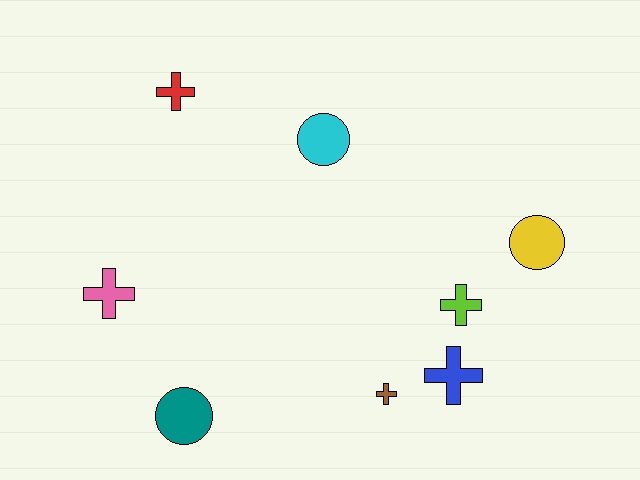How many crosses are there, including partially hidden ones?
There are 5 crosses.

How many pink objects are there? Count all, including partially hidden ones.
There is 1 pink object.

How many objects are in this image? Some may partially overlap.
There are 8 objects.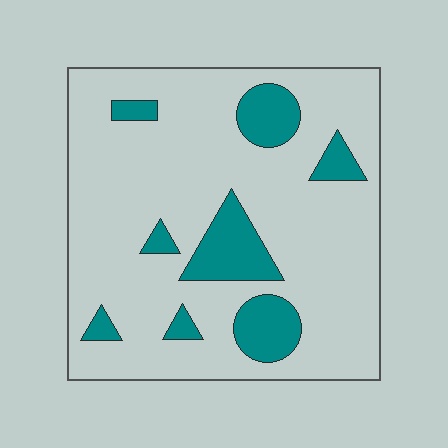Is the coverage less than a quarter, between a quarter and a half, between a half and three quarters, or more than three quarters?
Less than a quarter.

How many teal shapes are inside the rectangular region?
8.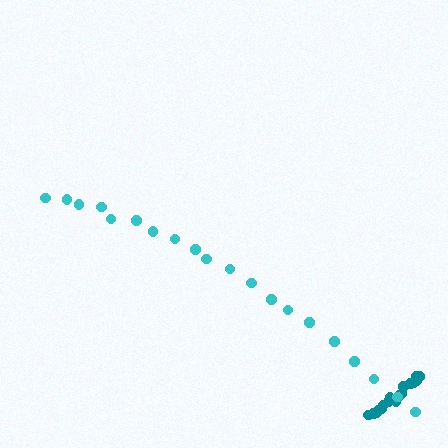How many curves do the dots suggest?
There are 2 distinct paths.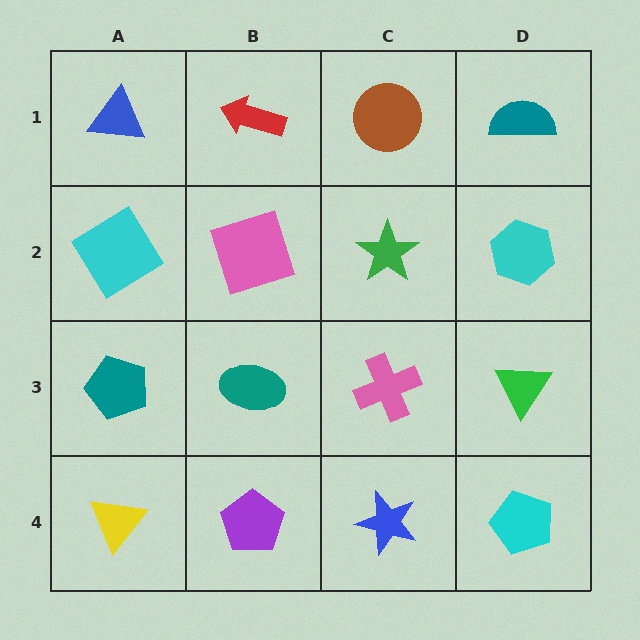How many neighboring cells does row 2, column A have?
3.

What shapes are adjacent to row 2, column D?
A teal semicircle (row 1, column D), a green triangle (row 3, column D), a green star (row 2, column C).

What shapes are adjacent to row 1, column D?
A cyan hexagon (row 2, column D), a brown circle (row 1, column C).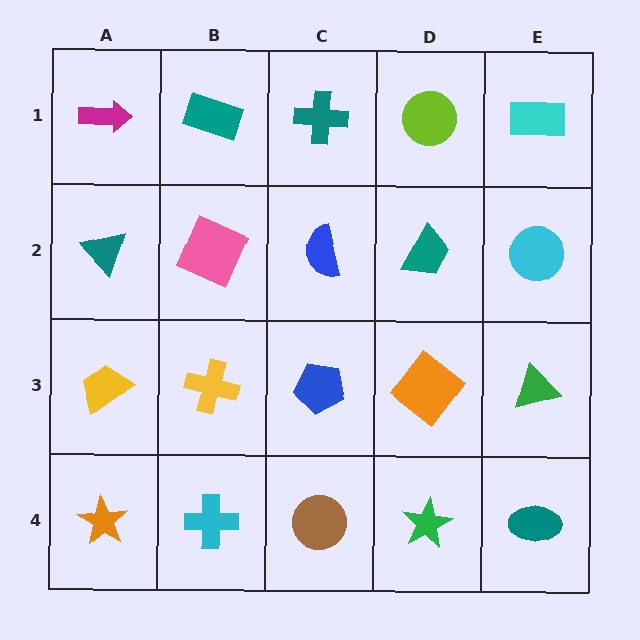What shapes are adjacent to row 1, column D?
A teal trapezoid (row 2, column D), a teal cross (row 1, column C), a cyan rectangle (row 1, column E).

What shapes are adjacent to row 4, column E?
A green triangle (row 3, column E), a green star (row 4, column D).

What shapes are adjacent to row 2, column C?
A teal cross (row 1, column C), a blue pentagon (row 3, column C), a pink square (row 2, column B), a teal trapezoid (row 2, column D).